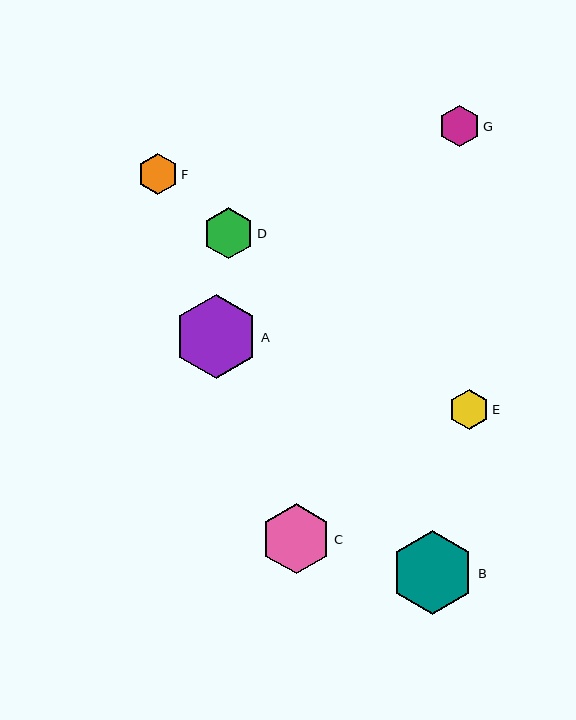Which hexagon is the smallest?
Hexagon E is the smallest with a size of approximately 40 pixels.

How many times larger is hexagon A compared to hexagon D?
Hexagon A is approximately 1.6 times the size of hexagon D.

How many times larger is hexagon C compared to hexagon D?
Hexagon C is approximately 1.4 times the size of hexagon D.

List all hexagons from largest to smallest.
From largest to smallest: B, A, C, D, G, F, E.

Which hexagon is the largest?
Hexagon B is the largest with a size of approximately 84 pixels.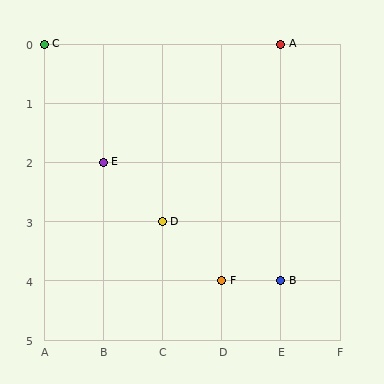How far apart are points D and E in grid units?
Points D and E are 1 column and 1 row apart (about 1.4 grid units diagonally).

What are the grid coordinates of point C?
Point C is at grid coordinates (A, 0).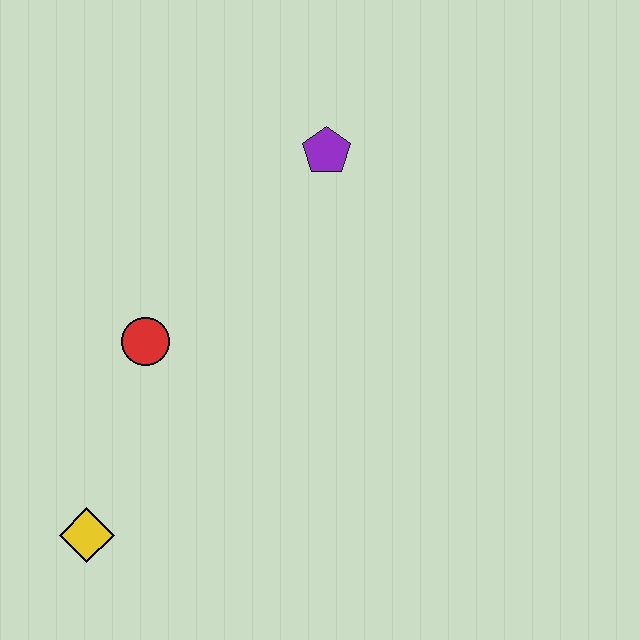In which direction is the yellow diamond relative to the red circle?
The yellow diamond is below the red circle.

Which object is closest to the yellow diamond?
The red circle is closest to the yellow diamond.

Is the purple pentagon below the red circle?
No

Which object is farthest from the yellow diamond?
The purple pentagon is farthest from the yellow diamond.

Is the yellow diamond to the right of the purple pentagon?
No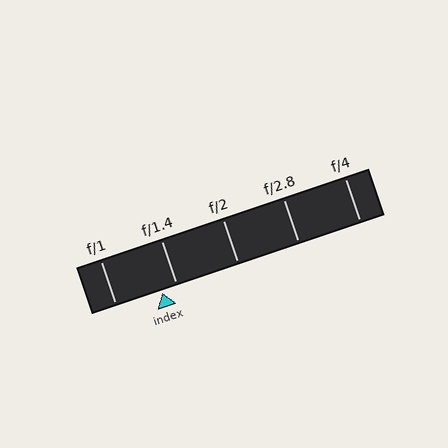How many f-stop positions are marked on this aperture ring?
There are 5 f-stop positions marked.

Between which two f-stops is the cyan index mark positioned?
The index mark is between f/1 and f/1.4.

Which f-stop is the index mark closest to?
The index mark is closest to f/1.4.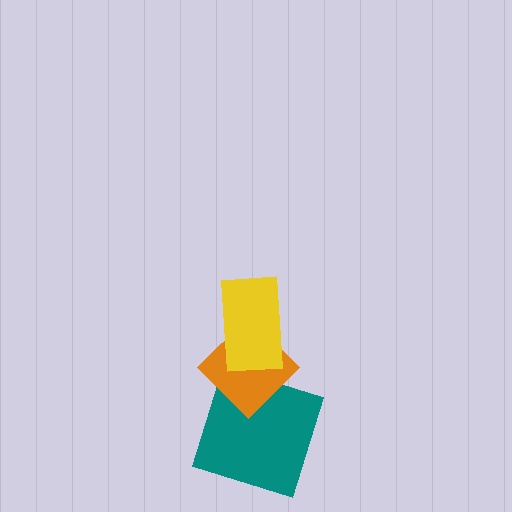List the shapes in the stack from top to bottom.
From top to bottom: the yellow rectangle, the orange diamond, the teal square.